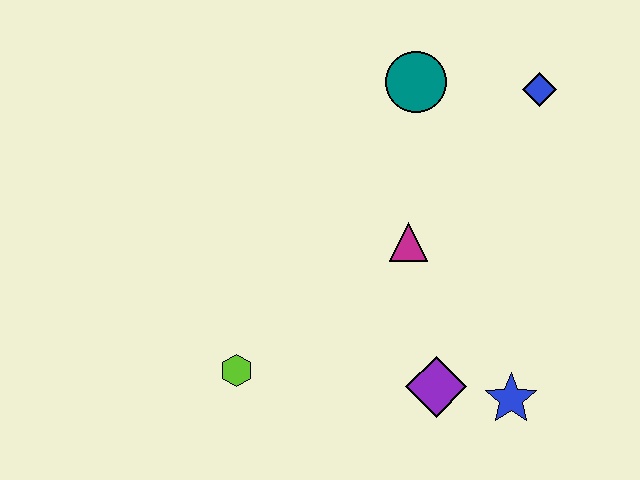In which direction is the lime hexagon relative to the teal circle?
The lime hexagon is below the teal circle.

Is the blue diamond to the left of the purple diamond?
No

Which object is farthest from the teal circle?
The lime hexagon is farthest from the teal circle.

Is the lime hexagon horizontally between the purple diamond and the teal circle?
No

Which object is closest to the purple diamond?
The blue star is closest to the purple diamond.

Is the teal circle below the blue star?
No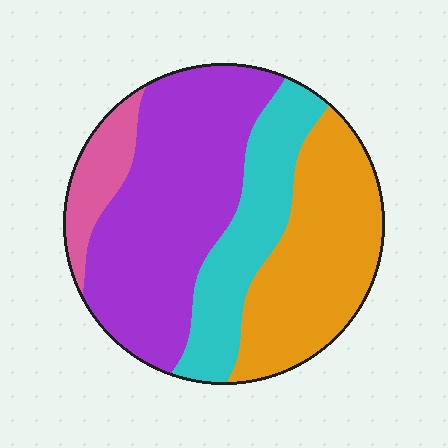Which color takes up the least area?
Pink, at roughly 10%.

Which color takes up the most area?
Purple, at roughly 40%.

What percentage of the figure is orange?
Orange covers 30% of the figure.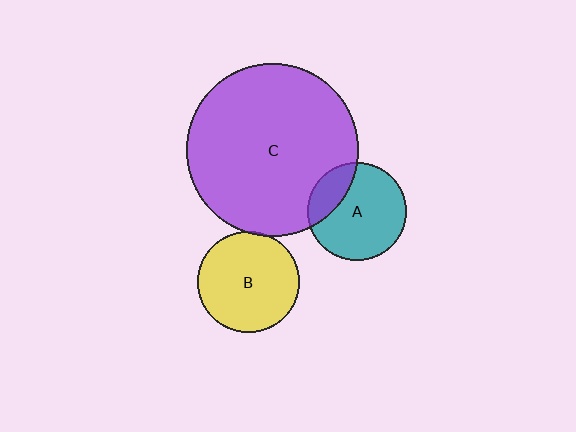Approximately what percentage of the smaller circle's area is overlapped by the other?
Approximately 25%.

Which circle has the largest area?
Circle C (purple).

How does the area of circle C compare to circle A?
Approximately 3.1 times.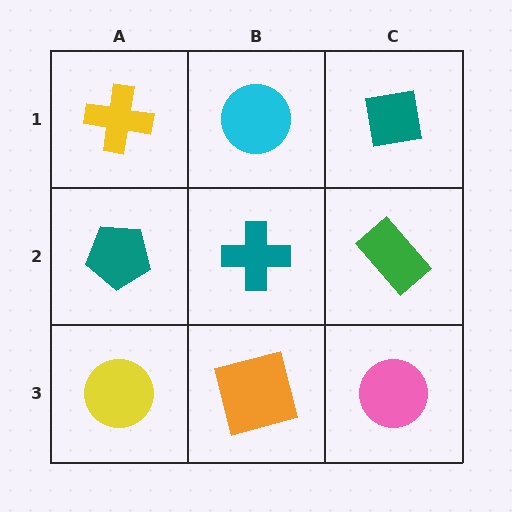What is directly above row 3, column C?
A green rectangle.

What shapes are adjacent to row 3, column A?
A teal pentagon (row 2, column A), an orange square (row 3, column B).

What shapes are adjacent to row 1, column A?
A teal pentagon (row 2, column A), a cyan circle (row 1, column B).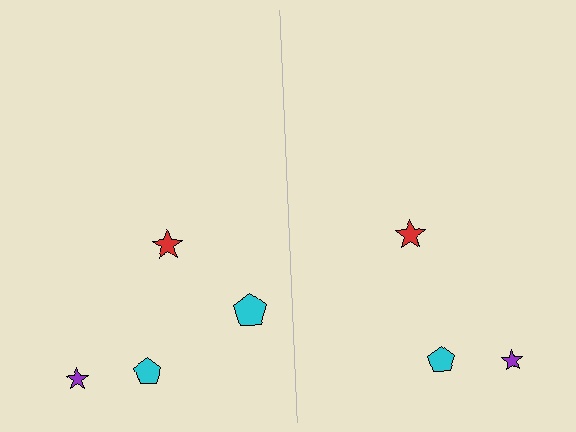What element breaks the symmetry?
A cyan pentagon is missing from the right side.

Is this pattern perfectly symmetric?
No, the pattern is not perfectly symmetric. A cyan pentagon is missing from the right side.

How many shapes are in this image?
There are 7 shapes in this image.